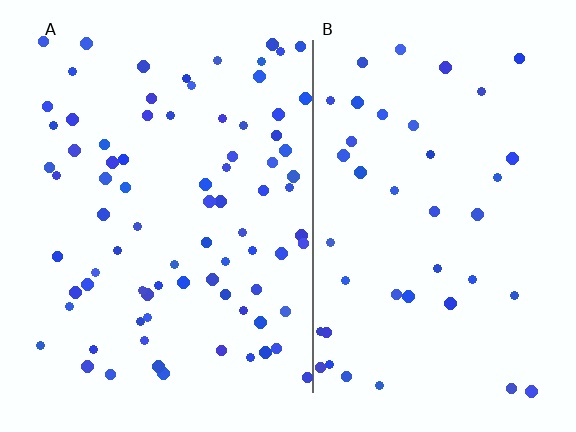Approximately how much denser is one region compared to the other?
Approximately 1.9× — region A over region B.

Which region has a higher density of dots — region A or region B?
A (the left).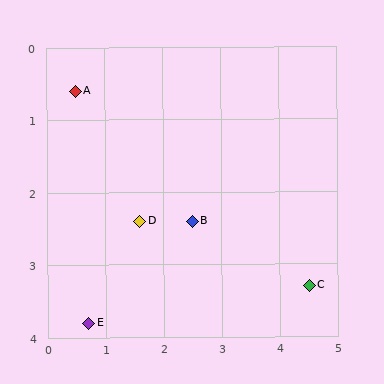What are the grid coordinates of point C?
Point C is at approximately (4.5, 3.3).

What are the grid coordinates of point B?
Point B is at approximately (2.5, 2.4).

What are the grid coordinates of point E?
Point E is at approximately (0.7, 3.8).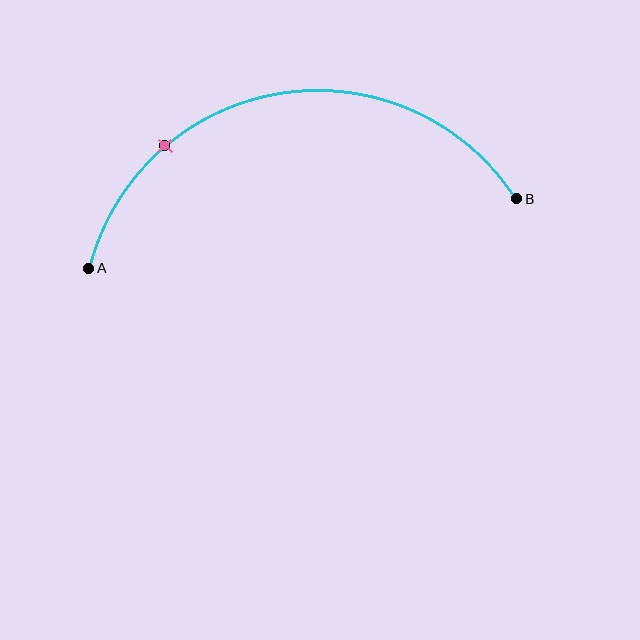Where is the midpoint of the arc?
The arc midpoint is the point on the curve farthest from the straight line joining A and B. It sits above that line.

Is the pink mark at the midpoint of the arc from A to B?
No. The pink mark lies on the arc but is closer to endpoint A. The arc midpoint would be at the point on the curve equidistant along the arc from both A and B.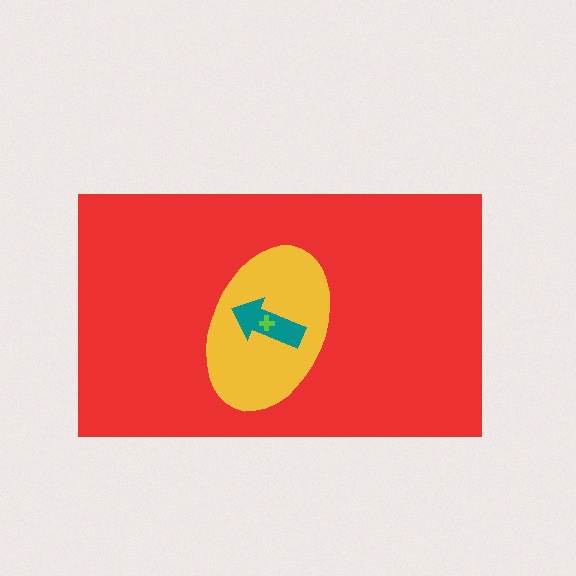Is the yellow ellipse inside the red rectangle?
Yes.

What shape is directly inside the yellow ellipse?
The teal arrow.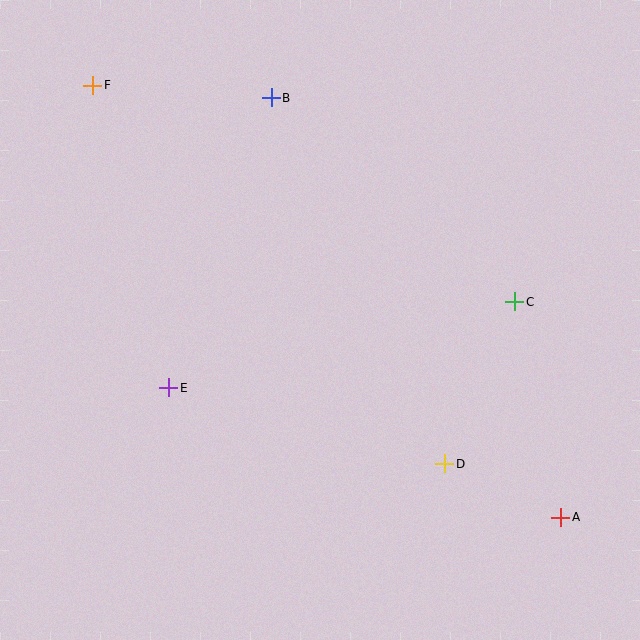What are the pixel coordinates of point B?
Point B is at (271, 98).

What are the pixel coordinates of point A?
Point A is at (561, 518).